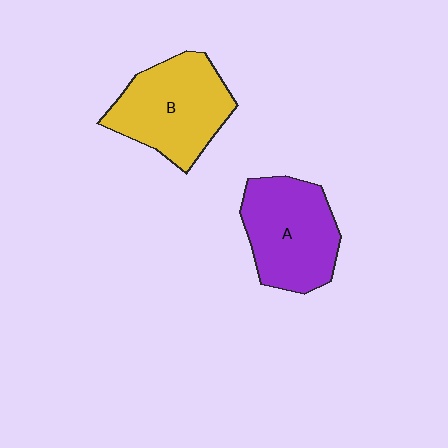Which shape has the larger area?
Shape B (yellow).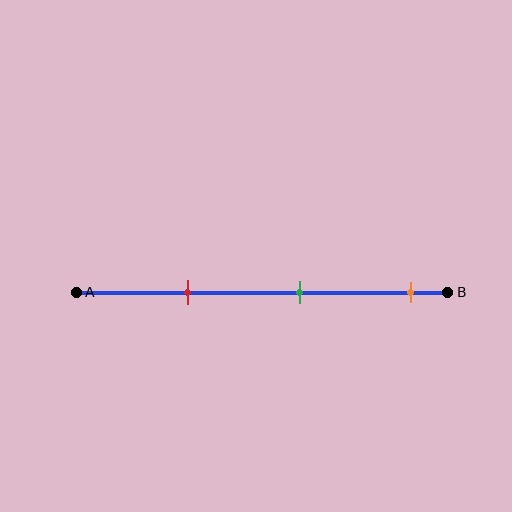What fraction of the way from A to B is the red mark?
The red mark is approximately 30% (0.3) of the way from A to B.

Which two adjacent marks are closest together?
The red and green marks are the closest adjacent pair.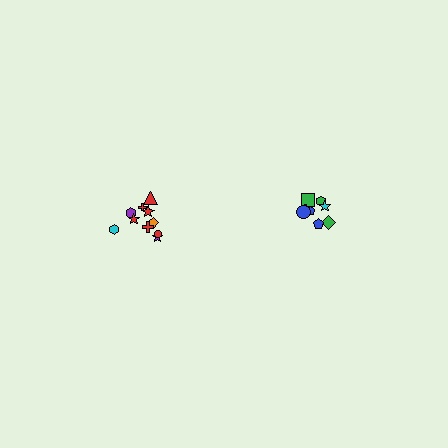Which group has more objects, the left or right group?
The left group.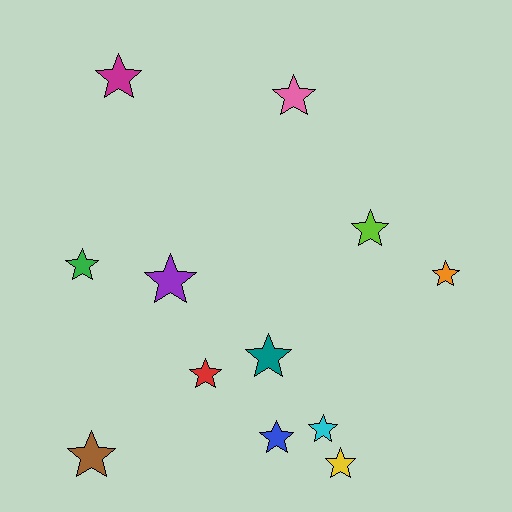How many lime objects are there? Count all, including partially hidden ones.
There is 1 lime object.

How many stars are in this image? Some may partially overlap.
There are 12 stars.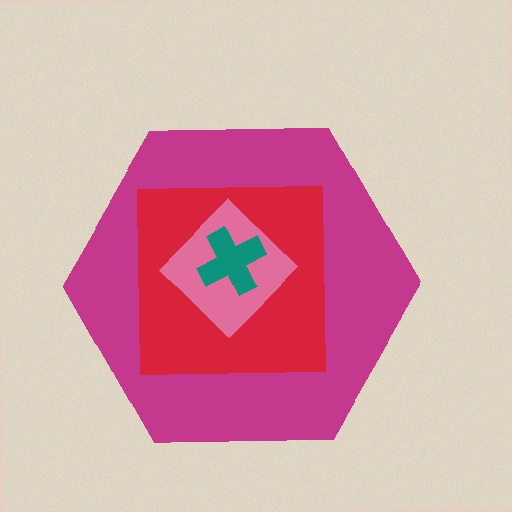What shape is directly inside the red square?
The pink diamond.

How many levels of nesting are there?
4.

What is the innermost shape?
The teal cross.